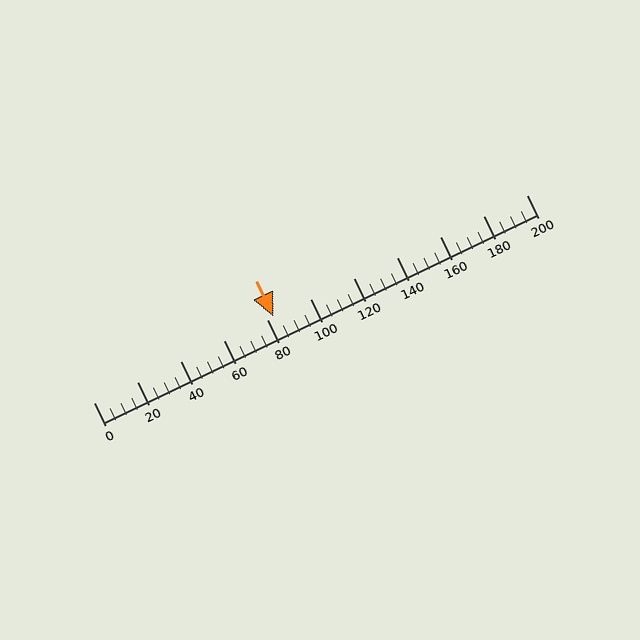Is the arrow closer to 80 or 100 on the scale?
The arrow is closer to 80.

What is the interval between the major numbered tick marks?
The major tick marks are spaced 20 units apart.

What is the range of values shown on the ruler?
The ruler shows values from 0 to 200.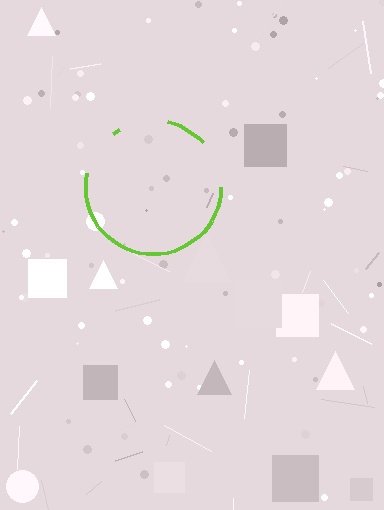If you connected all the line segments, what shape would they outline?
They would outline a circle.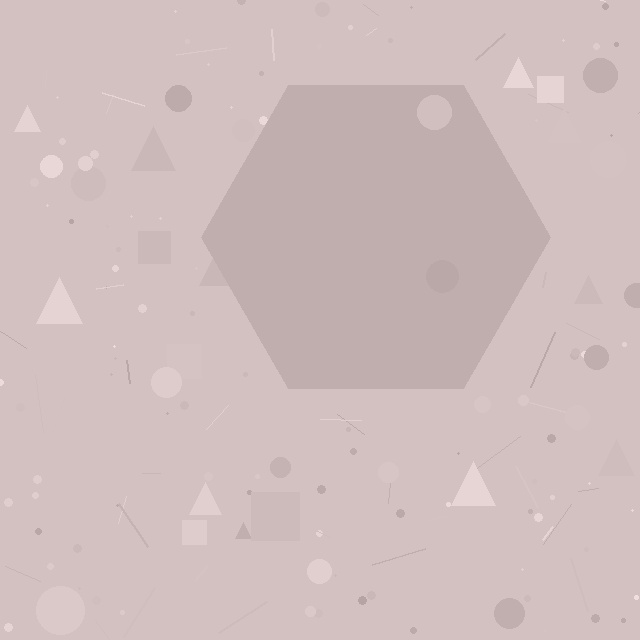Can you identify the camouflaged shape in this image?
The camouflaged shape is a hexagon.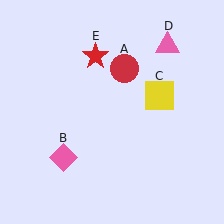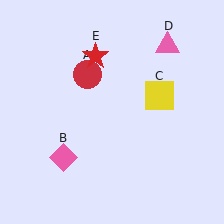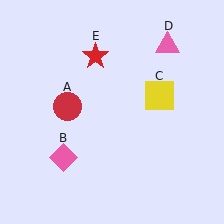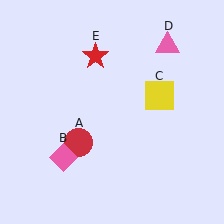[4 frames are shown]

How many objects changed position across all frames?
1 object changed position: red circle (object A).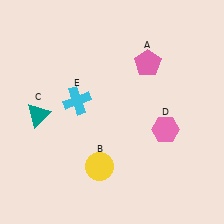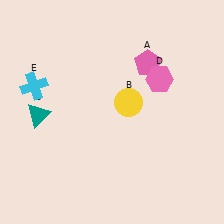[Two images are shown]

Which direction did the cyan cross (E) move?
The cyan cross (E) moved left.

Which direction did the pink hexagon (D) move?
The pink hexagon (D) moved up.